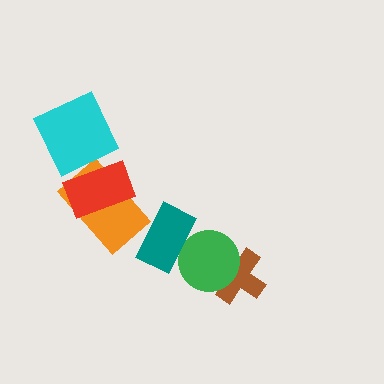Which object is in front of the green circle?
The teal rectangle is in front of the green circle.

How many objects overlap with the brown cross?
1 object overlaps with the brown cross.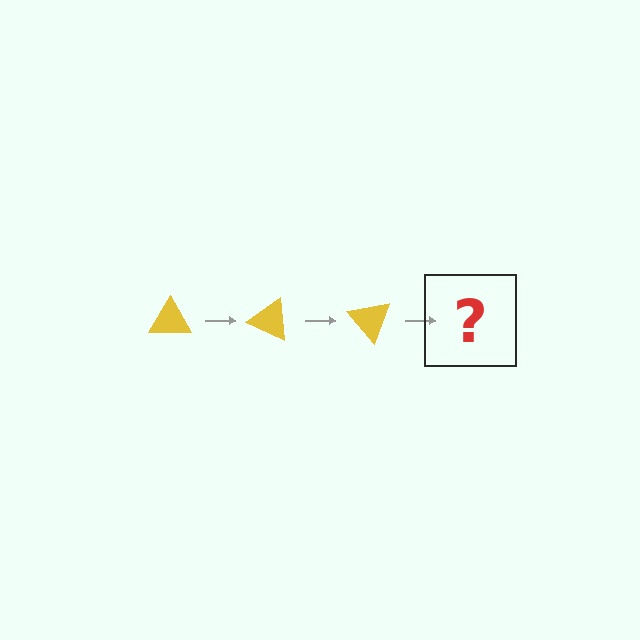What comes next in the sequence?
The next element should be a yellow triangle rotated 75 degrees.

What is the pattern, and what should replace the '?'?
The pattern is that the triangle rotates 25 degrees each step. The '?' should be a yellow triangle rotated 75 degrees.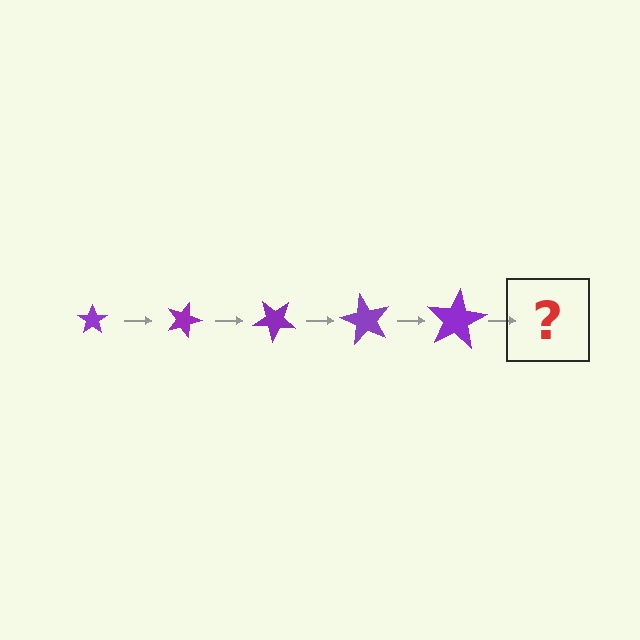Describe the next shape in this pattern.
It should be a star, larger than the previous one and rotated 100 degrees from the start.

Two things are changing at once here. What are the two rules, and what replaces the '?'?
The two rules are that the star grows larger each step and it rotates 20 degrees each step. The '?' should be a star, larger than the previous one and rotated 100 degrees from the start.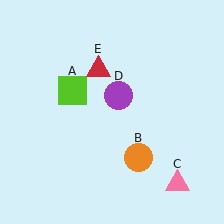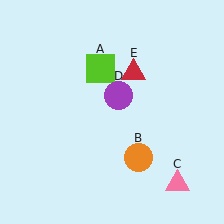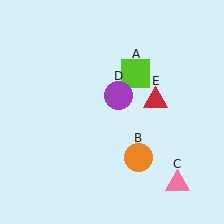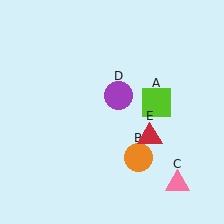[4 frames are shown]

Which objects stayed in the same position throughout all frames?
Orange circle (object B) and pink triangle (object C) and purple circle (object D) remained stationary.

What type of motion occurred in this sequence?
The lime square (object A), red triangle (object E) rotated clockwise around the center of the scene.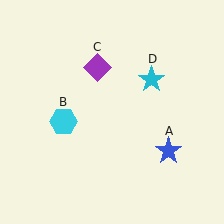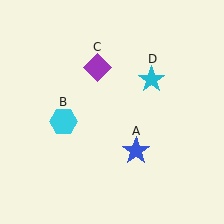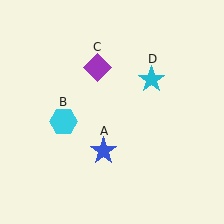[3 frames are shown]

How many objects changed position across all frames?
1 object changed position: blue star (object A).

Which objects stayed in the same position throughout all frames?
Cyan hexagon (object B) and purple diamond (object C) and cyan star (object D) remained stationary.